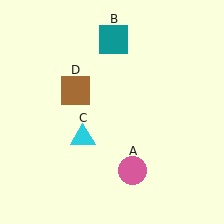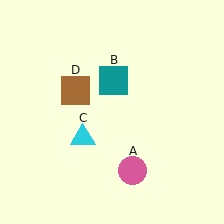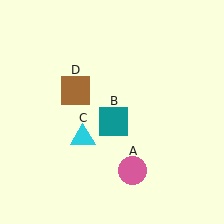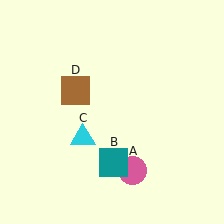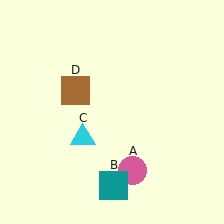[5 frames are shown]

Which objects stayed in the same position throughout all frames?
Pink circle (object A) and cyan triangle (object C) and brown square (object D) remained stationary.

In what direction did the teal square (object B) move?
The teal square (object B) moved down.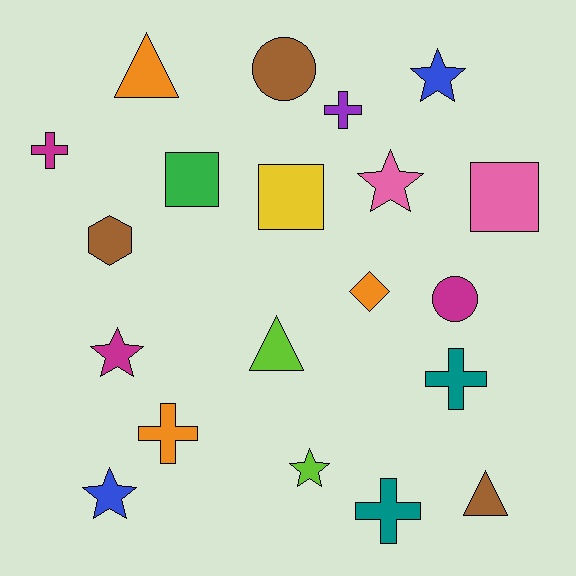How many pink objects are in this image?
There are 2 pink objects.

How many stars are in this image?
There are 5 stars.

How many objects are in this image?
There are 20 objects.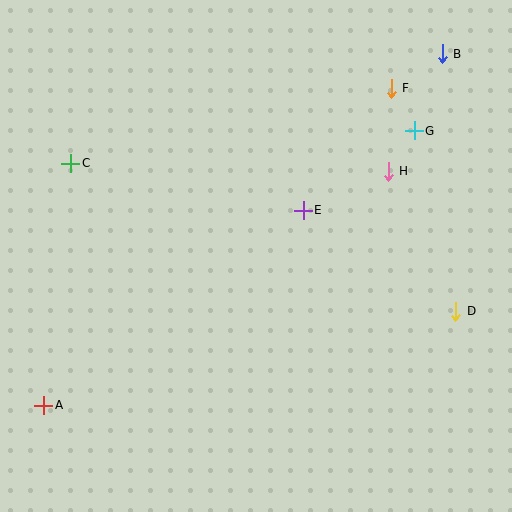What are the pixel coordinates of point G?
Point G is at (414, 131).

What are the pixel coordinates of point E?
Point E is at (303, 210).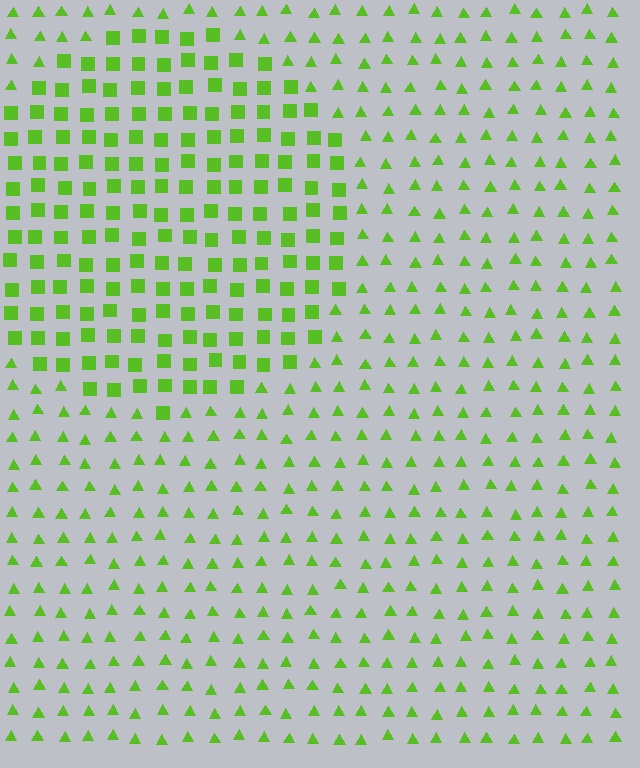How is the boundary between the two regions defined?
The boundary is defined by a change in element shape: squares inside vs. triangles outside. All elements share the same color and spacing.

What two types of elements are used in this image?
The image uses squares inside the circle region and triangles outside it.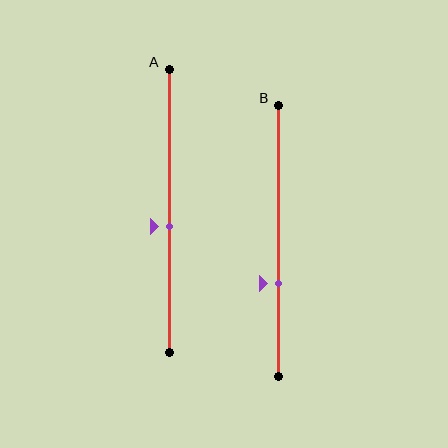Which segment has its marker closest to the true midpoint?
Segment A has its marker closest to the true midpoint.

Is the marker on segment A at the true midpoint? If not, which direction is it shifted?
No, the marker on segment A is shifted downward by about 5% of the segment length.